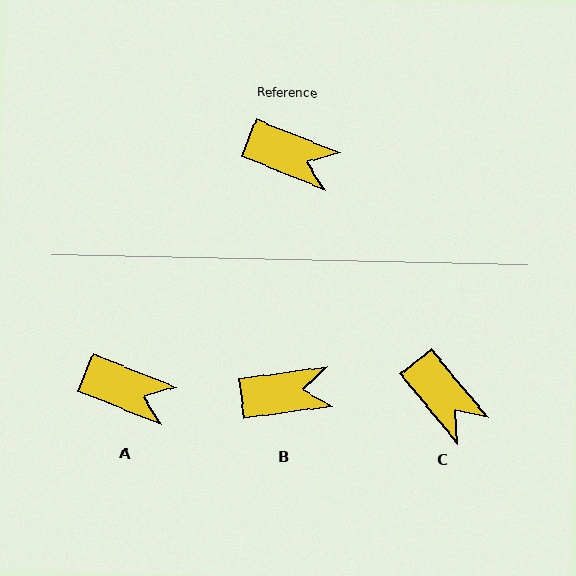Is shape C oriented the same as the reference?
No, it is off by about 28 degrees.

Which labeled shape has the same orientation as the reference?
A.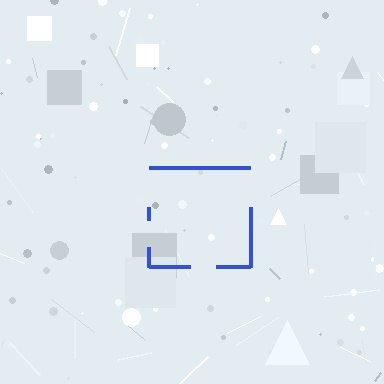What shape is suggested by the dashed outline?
The dashed outline suggests a square.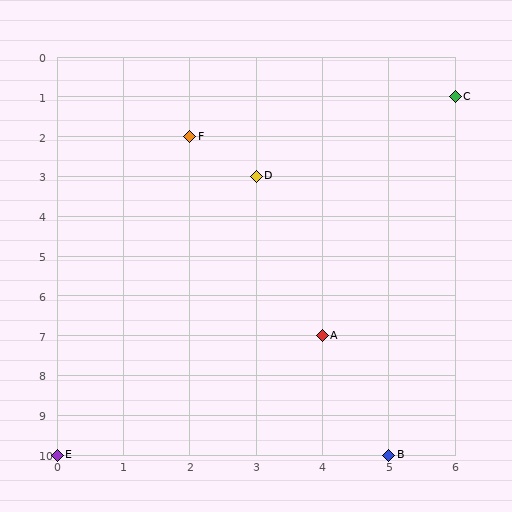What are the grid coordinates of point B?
Point B is at grid coordinates (5, 10).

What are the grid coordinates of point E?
Point E is at grid coordinates (0, 10).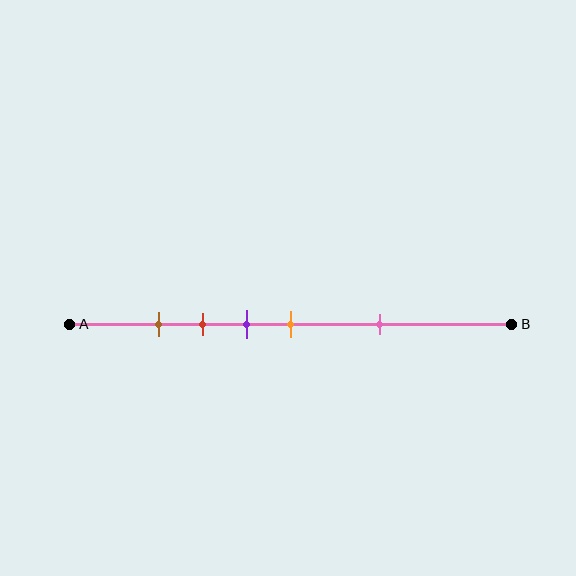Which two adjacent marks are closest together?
The brown and red marks are the closest adjacent pair.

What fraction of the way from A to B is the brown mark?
The brown mark is approximately 20% (0.2) of the way from A to B.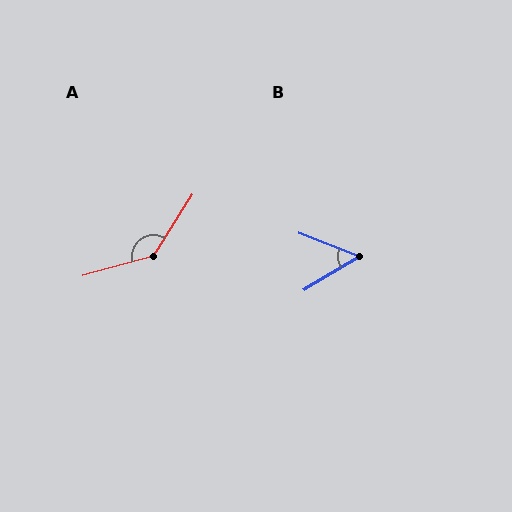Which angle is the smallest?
B, at approximately 53 degrees.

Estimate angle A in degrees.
Approximately 138 degrees.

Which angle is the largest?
A, at approximately 138 degrees.